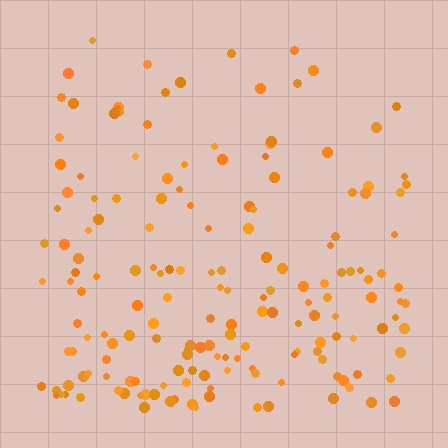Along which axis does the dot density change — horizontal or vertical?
Vertical.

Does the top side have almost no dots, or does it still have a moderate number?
Still a moderate number, just noticeably fewer than the bottom.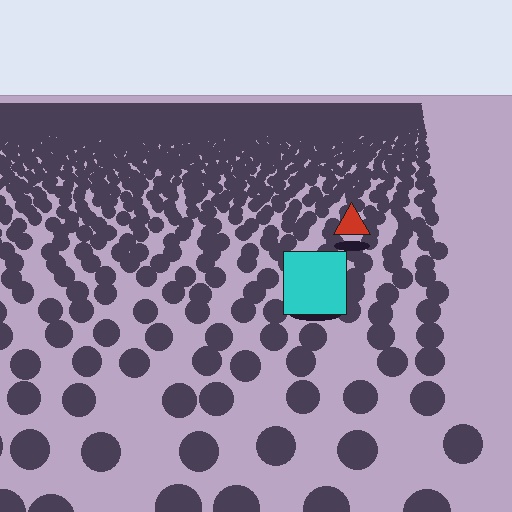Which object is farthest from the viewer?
The red triangle is farthest from the viewer. It appears smaller and the ground texture around it is denser.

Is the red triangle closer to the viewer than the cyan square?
No. The cyan square is closer — you can tell from the texture gradient: the ground texture is coarser near it.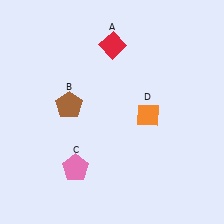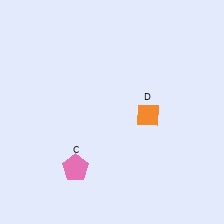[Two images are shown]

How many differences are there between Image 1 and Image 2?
There are 2 differences between the two images.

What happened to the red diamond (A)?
The red diamond (A) was removed in Image 2. It was in the top-right area of Image 1.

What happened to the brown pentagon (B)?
The brown pentagon (B) was removed in Image 2. It was in the top-left area of Image 1.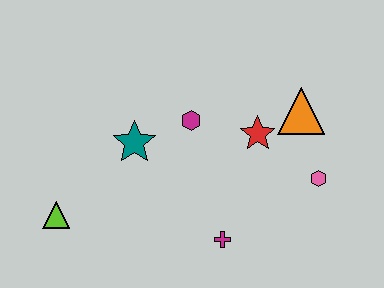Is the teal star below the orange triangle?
Yes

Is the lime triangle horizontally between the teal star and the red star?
No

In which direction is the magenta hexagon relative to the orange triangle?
The magenta hexagon is to the left of the orange triangle.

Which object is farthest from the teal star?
The pink hexagon is farthest from the teal star.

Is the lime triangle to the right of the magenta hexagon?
No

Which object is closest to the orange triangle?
The red star is closest to the orange triangle.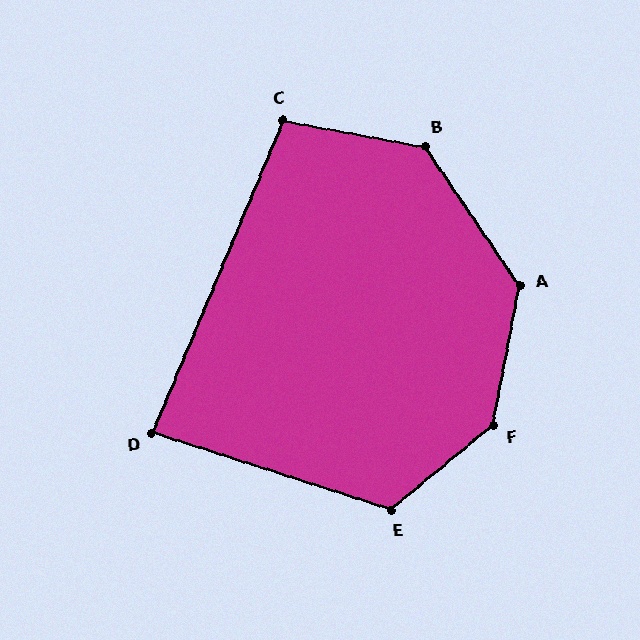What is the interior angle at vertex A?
Approximately 135 degrees (obtuse).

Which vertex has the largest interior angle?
F, at approximately 140 degrees.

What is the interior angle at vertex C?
Approximately 102 degrees (obtuse).